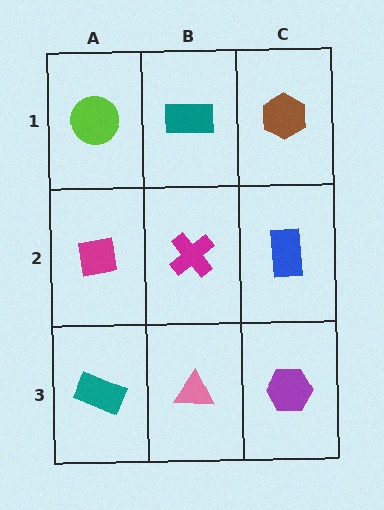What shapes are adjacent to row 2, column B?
A teal rectangle (row 1, column B), a pink triangle (row 3, column B), a magenta square (row 2, column A), a blue rectangle (row 2, column C).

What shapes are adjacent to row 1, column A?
A magenta square (row 2, column A), a teal rectangle (row 1, column B).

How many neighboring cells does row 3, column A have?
2.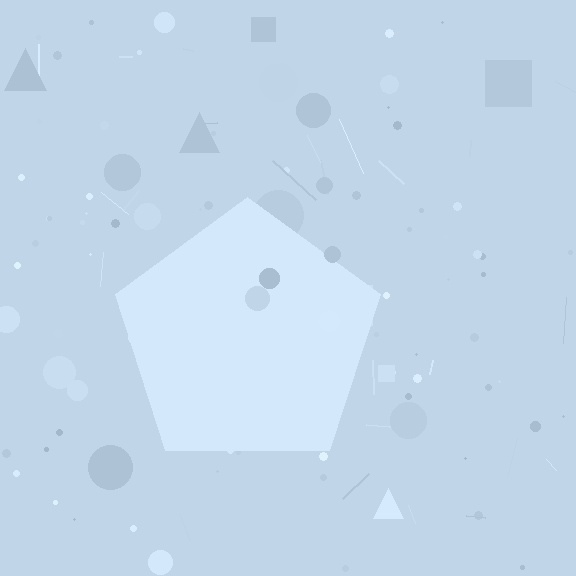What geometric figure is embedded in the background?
A pentagon is embedded in the background.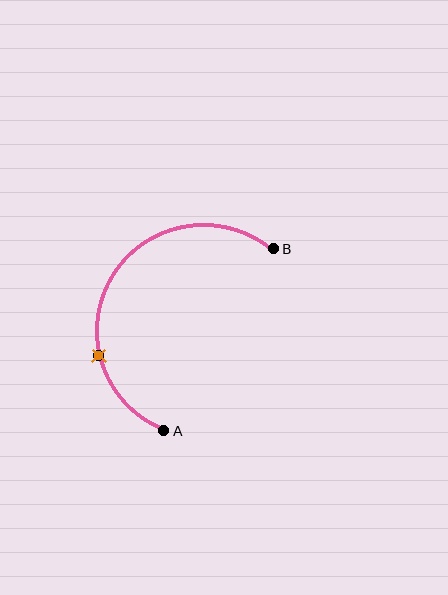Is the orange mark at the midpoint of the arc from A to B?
No. The orange mark lies on the arc but is closer to endpoint A. The arc midpoint would be at the point on the curve equidistant along the arc from both A and B.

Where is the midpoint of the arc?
The arc midpoint is the point on the curve farthest from the straight line joining A and B. It sits to the left of that line.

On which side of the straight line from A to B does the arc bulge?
The arc bulges to the left of the straight line connecting A and B.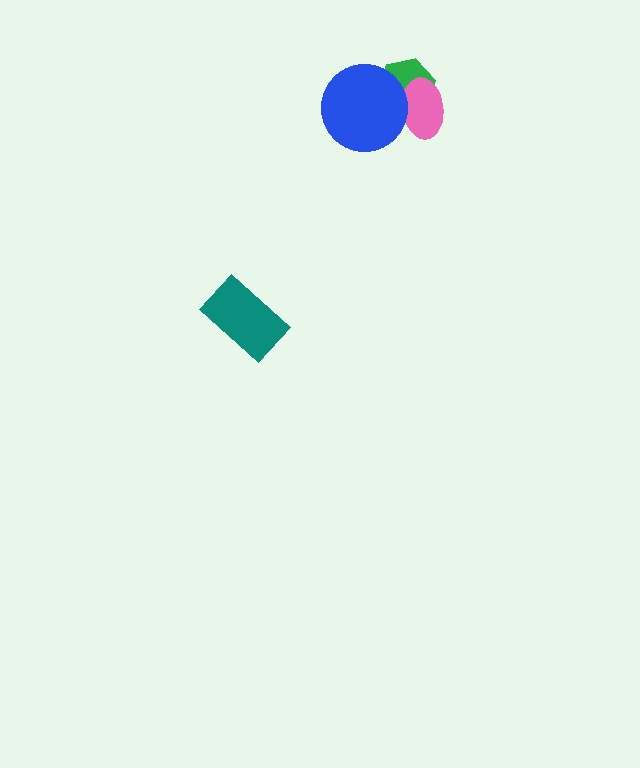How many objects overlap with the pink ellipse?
2 objects overlap with the pink ellipse.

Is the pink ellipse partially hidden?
Yes, it is partially covered by another shape.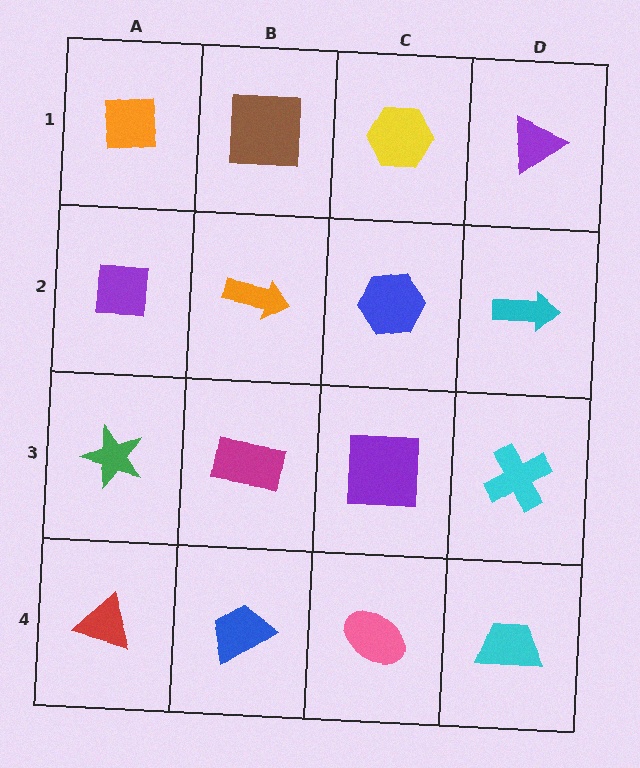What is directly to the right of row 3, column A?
A magenta rectangle.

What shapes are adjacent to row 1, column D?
A cyan arrow (row 2, column D), a yellow hexagon (row 1, column C).